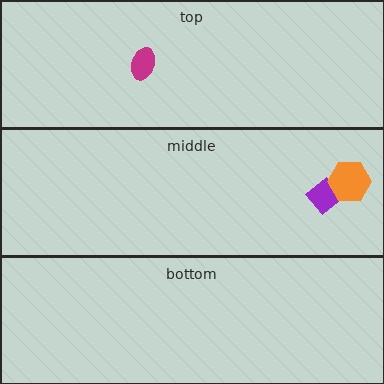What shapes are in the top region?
The magenta ellipse.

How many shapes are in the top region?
1.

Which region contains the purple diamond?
The middle region.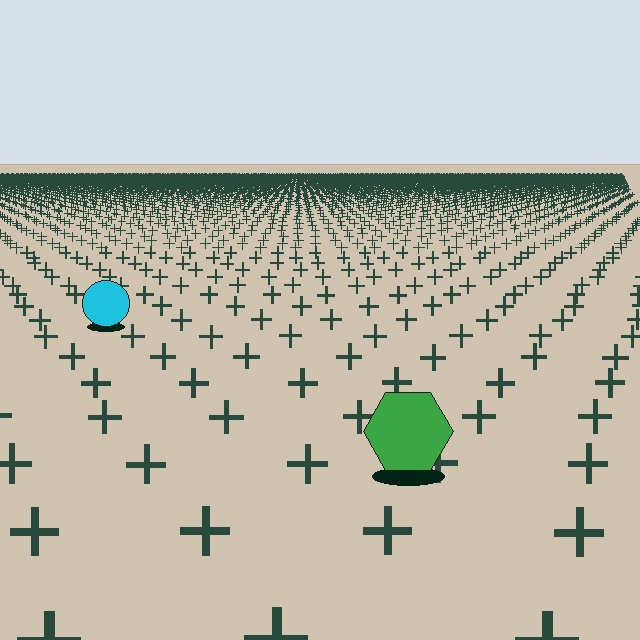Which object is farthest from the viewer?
The cyan circle is farthest from the viewer. It appears smaller and the ground texture around it is denser.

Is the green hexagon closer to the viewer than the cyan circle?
Yes. The green hexagon is closer — you can tell from the texture gradient: the ground texture is coarser near it.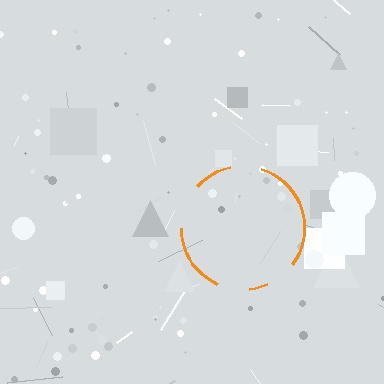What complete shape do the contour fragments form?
The contour fragments form a circle.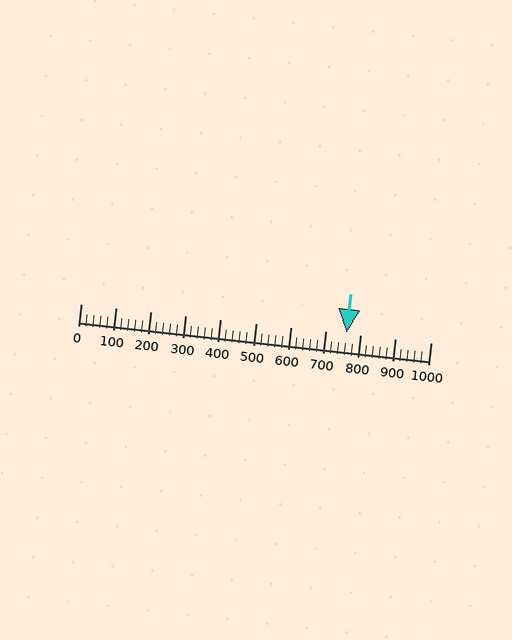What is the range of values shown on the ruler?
The ruler shows values from 0 to 1000.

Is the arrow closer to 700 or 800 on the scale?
The arrow is closer to 800.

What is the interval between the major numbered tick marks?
The major tick marks are spaced 100 units apart.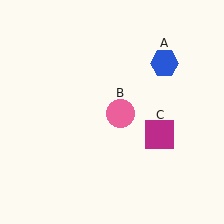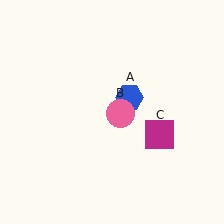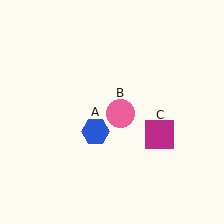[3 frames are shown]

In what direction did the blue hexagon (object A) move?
The blue hexagon (object A) moved down and to the left.